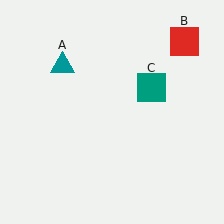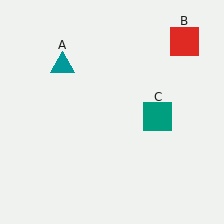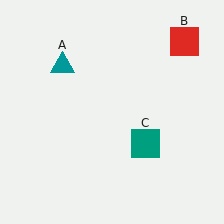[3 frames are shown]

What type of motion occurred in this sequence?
The teal square (object C) rotated clockwise around the center of the scene.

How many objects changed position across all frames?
1 object changed position: teal square (object C).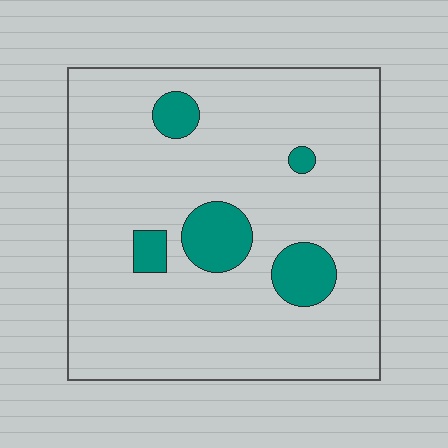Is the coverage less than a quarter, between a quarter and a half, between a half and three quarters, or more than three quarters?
Less than a quarter.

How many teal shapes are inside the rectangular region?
5.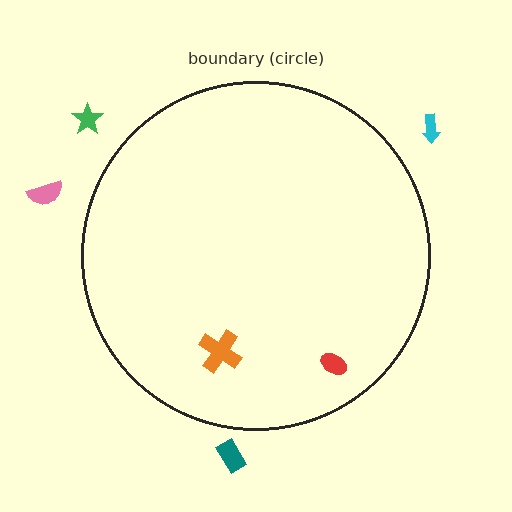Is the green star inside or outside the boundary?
Outside.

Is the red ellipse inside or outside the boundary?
Inside.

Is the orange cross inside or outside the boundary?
Inside.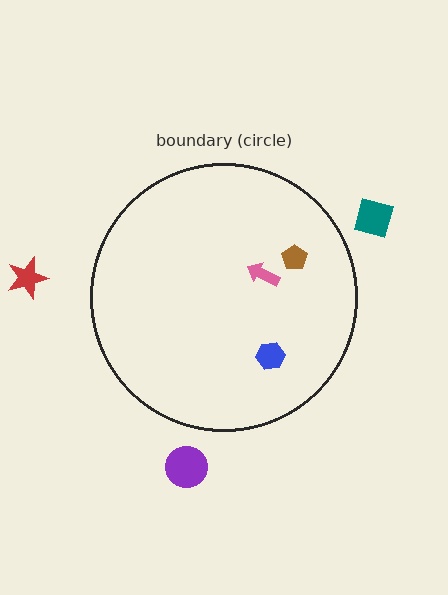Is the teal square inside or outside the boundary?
Outside.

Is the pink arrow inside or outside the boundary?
Inside.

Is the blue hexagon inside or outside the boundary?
Inside.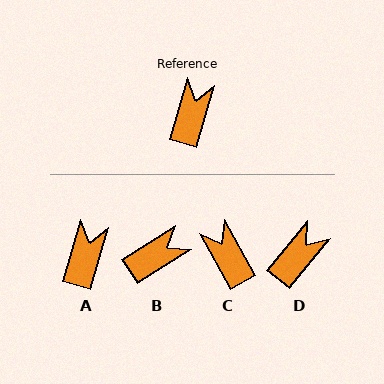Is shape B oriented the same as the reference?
No, it is off by about 41 degrees.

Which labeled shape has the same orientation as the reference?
A.